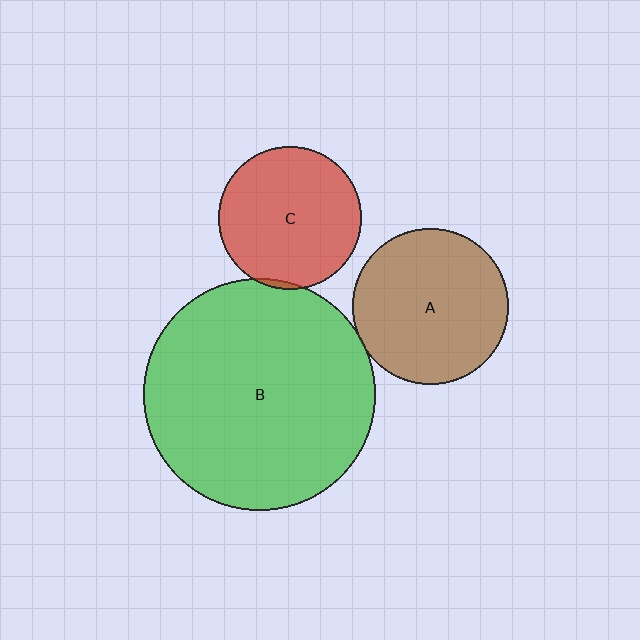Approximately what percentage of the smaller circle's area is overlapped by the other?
Approximately 5%.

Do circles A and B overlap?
Yes.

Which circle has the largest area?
Circle B (green).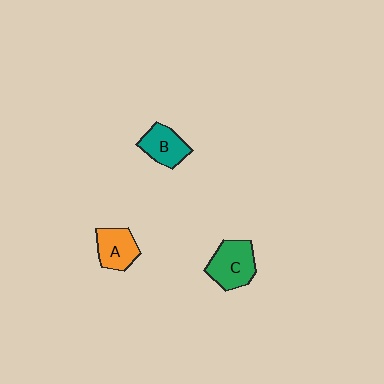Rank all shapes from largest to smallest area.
From largest to smallest: C (green), A (orange), B (teal).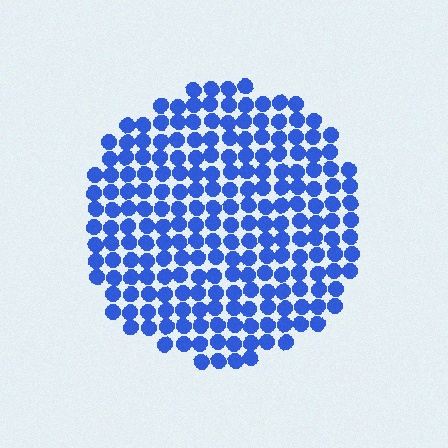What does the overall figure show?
The overall figure shows a circle.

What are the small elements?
The small elements are circles.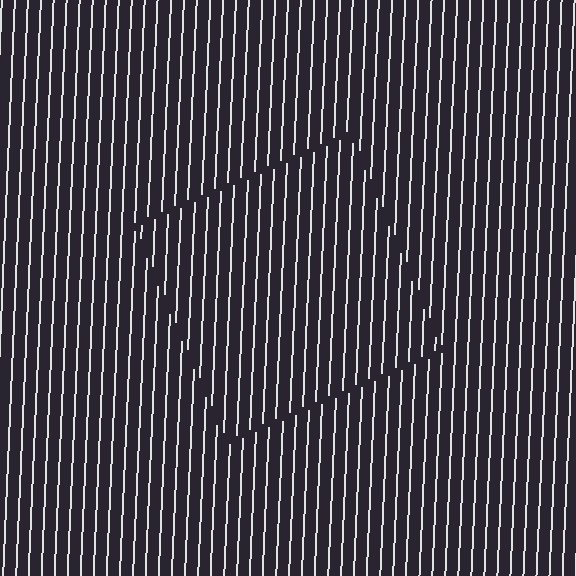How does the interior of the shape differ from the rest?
The interior of the shape contains the same grating, shifted by half a period — the contour is defined by the phase discontinuity where line-ends from the inner and outer gratings abut.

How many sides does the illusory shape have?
4 sides — the line-ends trace a square.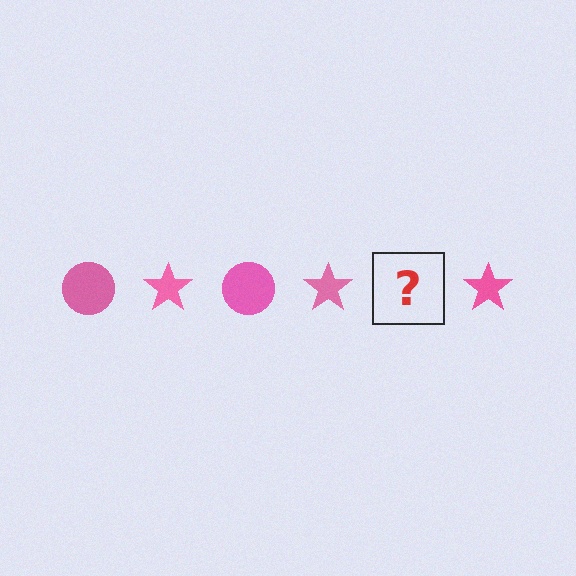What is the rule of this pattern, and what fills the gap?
The rule is that the pattern cycles through circle, star shapes in pink. The gap should be filled with a pink circle.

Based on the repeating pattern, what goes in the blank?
The blank should be a pink circle.